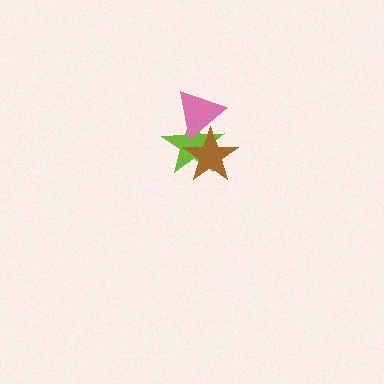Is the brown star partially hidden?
No, no other shape covers it.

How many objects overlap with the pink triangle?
2 objects overlap with the pink triangle.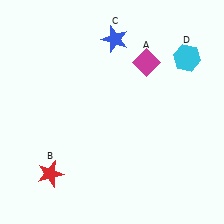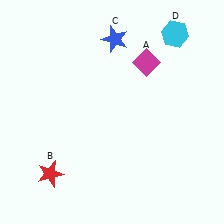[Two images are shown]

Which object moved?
The cyan hexagon (D) moved up.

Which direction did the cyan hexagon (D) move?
The cyan hexagon (D) moved up.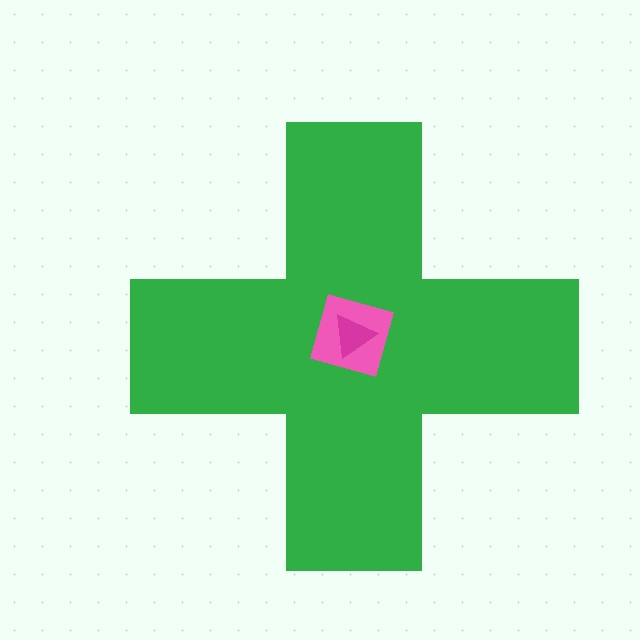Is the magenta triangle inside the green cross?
Yes.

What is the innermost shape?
The magenta triangle.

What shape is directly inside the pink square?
The magenta triangle.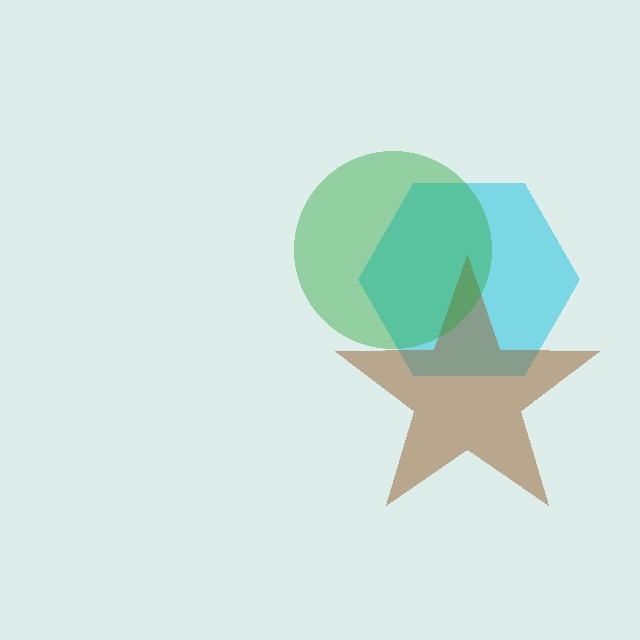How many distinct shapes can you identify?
There are 3 distinct shapes: a cyan hexagon, a brown star, a green circle.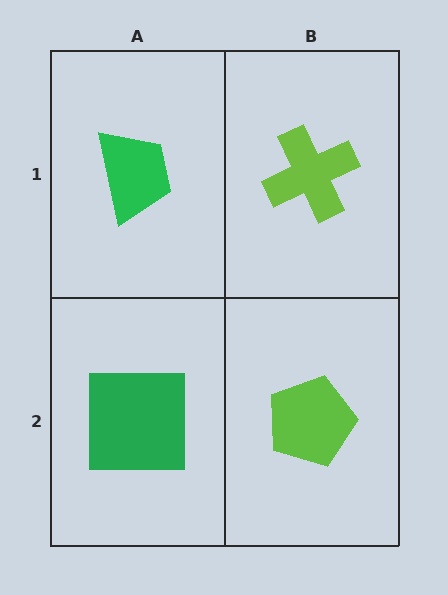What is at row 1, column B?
A lime cross.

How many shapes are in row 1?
2 shapes.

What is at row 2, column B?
A lime pentagon.